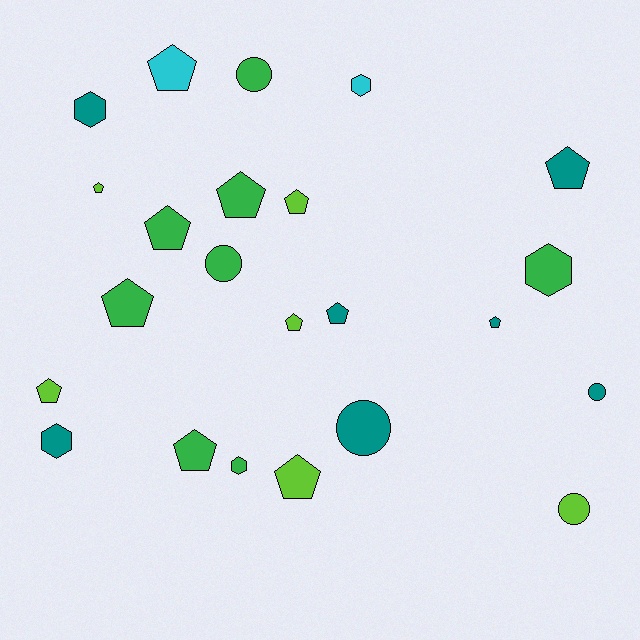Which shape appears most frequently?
Pentagon, with 13 objects.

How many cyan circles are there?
There are no cyan circles.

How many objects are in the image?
There are 23 objects.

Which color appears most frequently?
Green, with 8 objects.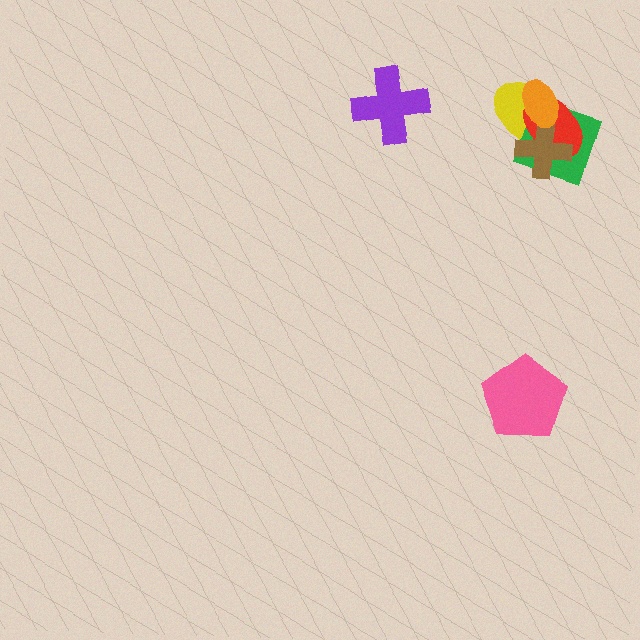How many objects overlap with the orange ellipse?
4 objects overlap with the orange ellipse.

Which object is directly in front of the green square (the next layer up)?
The red ellipse is directly in front of the green square.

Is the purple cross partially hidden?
No, no other shape covers it.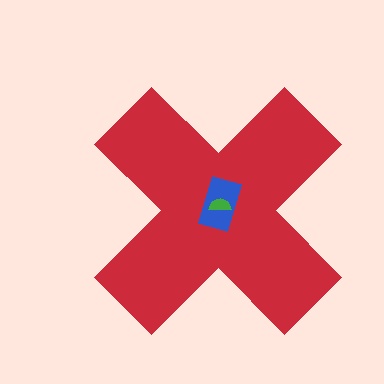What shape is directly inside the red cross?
The blue rectangle.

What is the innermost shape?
The green semicircle.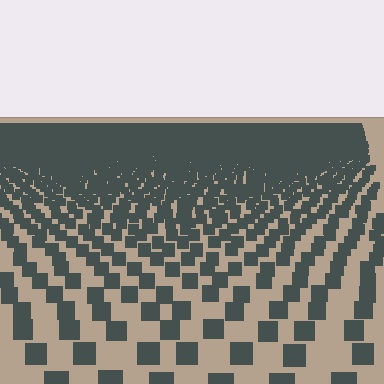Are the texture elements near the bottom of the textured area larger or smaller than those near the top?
Larger. Near the bottom, elements are closer to the viewer and appear at a bigger on-screen size.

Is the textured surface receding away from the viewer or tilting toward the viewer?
The surface is receding away from the viewer. Texture elements get smaller and denser toward the top.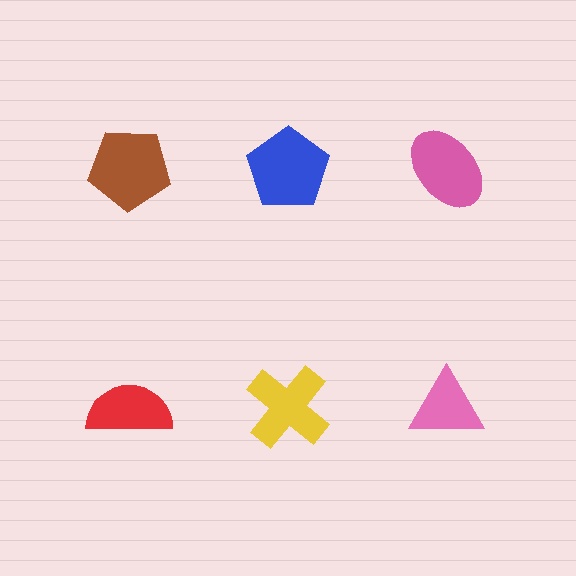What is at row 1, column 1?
A brown pentagon.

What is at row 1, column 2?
A blue pentagon.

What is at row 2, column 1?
A red semicircle.